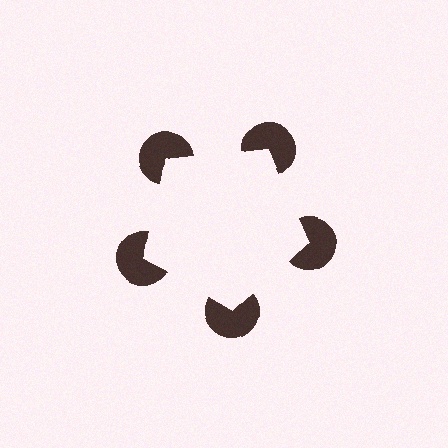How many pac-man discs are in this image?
There are 5 — one at each vertex of the illusory pentagon.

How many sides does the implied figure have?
5 sides.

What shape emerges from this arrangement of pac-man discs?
An illusory pentagon — its edges are inferred from the aligned wedge cuts in the pac-man discs, not physically drawn.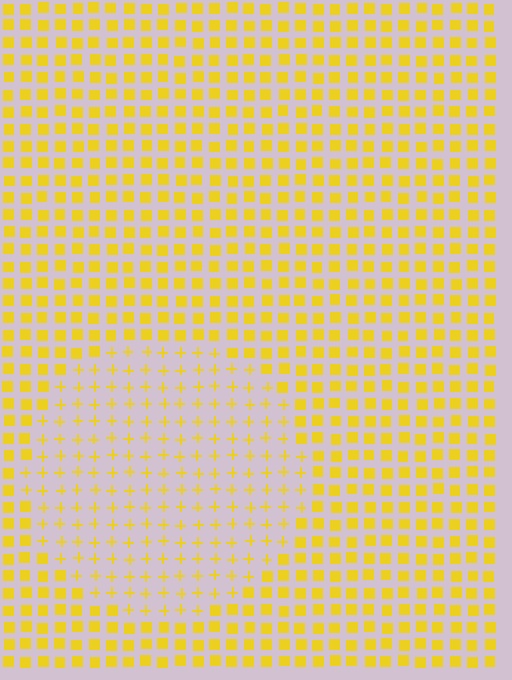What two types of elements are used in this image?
The image uses plus signs inside the circle region and squares outside it.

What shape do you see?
I see a circle.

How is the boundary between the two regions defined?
The boundary is defined by a change in element shape: plus signs inside vs. squares outside. All elements share the same color and spacing.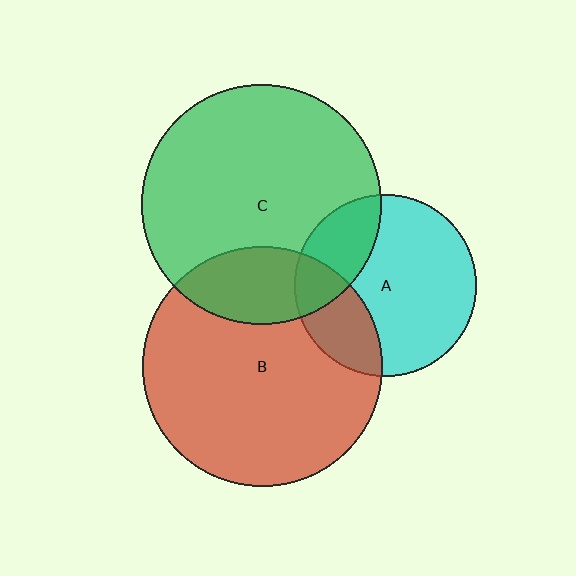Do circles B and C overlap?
Yes.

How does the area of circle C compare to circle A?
Approximately 1.7 times.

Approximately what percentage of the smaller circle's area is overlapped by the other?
Approximately 20%.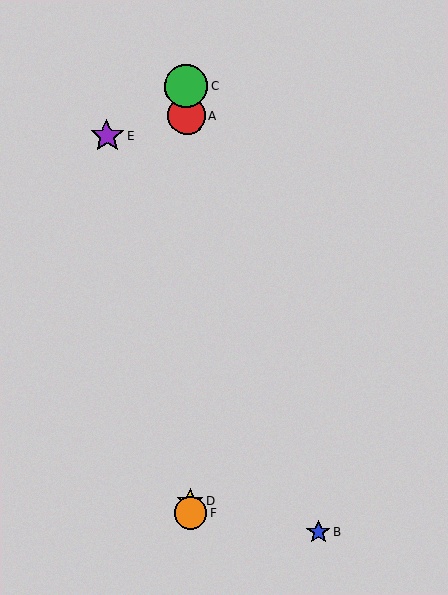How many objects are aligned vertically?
4 objects (A, C, D, F) are aligned vertically.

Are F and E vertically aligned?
No, F is at x≈190 and E is at x≈107.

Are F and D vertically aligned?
Yes, both are at x≈190.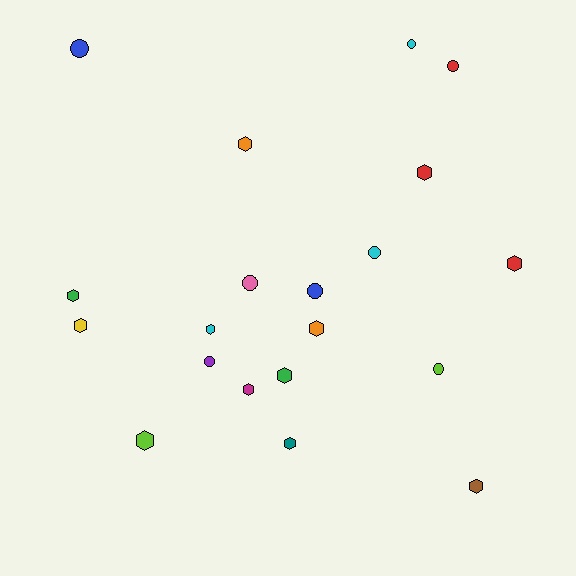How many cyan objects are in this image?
There are 3 cyan objects.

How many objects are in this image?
There are 20 objects.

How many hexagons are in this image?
There are 12 hexagons.